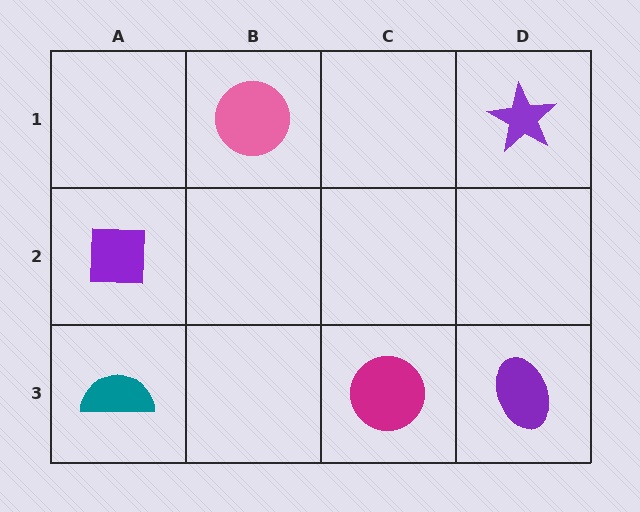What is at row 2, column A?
A purple square.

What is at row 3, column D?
A purple ellipse.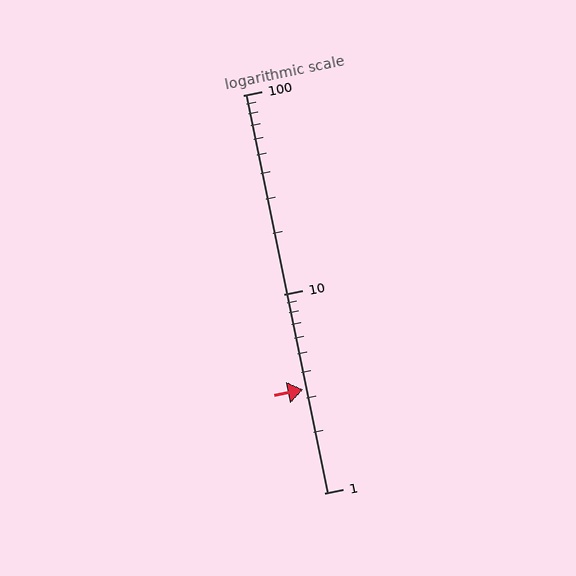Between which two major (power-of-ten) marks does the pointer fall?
The pointer is between 1 and 10.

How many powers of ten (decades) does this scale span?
The scale spans 2 decades, from 1 to 100.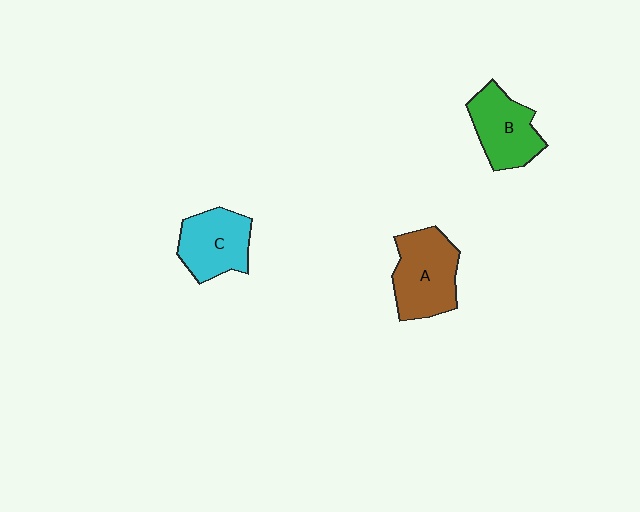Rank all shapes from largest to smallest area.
From largest to smallest: A (brown), B (green), C (cyan).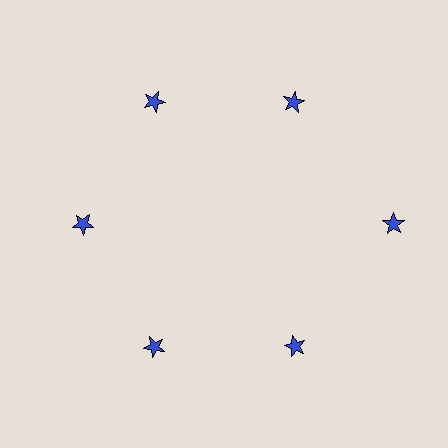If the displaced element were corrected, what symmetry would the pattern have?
It would have 6-fold rotational symmetry — the pattern would map onto itself every 60 degrees.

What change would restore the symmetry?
The symmetry would be restored by moving it inward, back onto the ring so that all 6 stars sit at equal angles and equal distance from the center.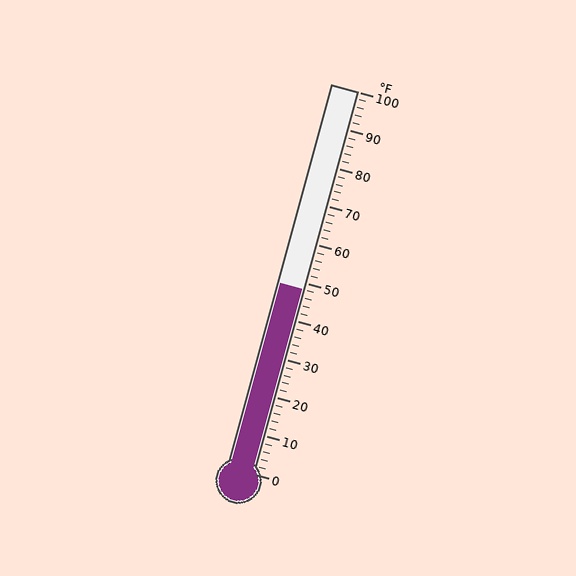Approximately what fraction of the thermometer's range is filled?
The thermometer is filled to approximately 50% of its range.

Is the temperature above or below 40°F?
The temperature is above 40°F.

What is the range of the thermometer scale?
The thermometer scale ranges from 0°F to 100°F.